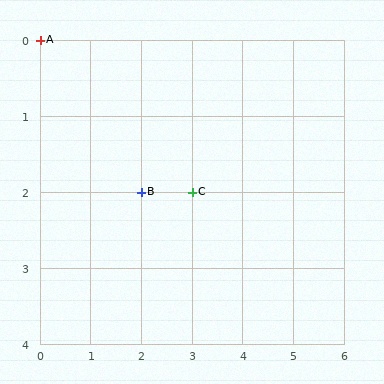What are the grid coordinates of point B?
Point B is at grid coordinates (2, 2).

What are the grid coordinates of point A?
Point A is at grid coordinates (0, 0).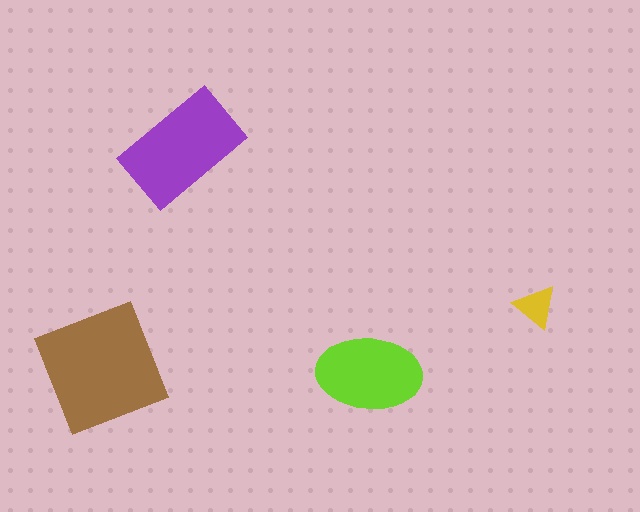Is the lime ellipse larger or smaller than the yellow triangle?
Larger.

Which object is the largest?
The brown square.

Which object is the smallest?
The yellow triangle.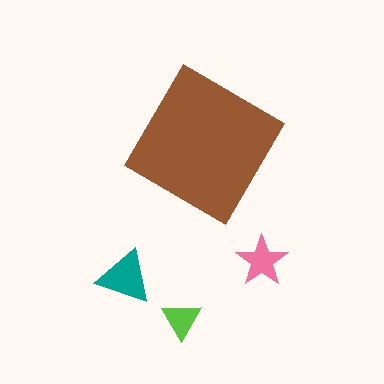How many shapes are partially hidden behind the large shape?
0 shapes are partially hidden.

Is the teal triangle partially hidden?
No, the teal triangle is fully visible.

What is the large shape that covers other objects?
A brown diamond.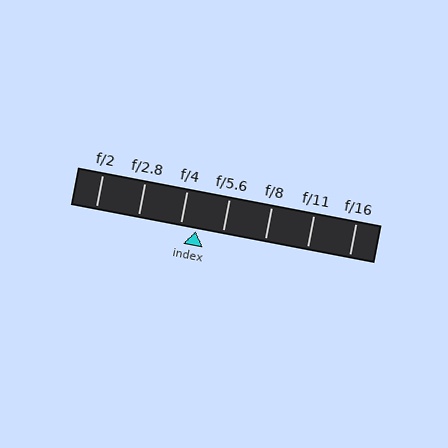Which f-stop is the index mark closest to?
The index mark is closest to f/4.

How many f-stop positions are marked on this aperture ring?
There are 7 f-stop positions marked.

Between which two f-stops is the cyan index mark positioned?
The index mark is between f/4 and f/5.6.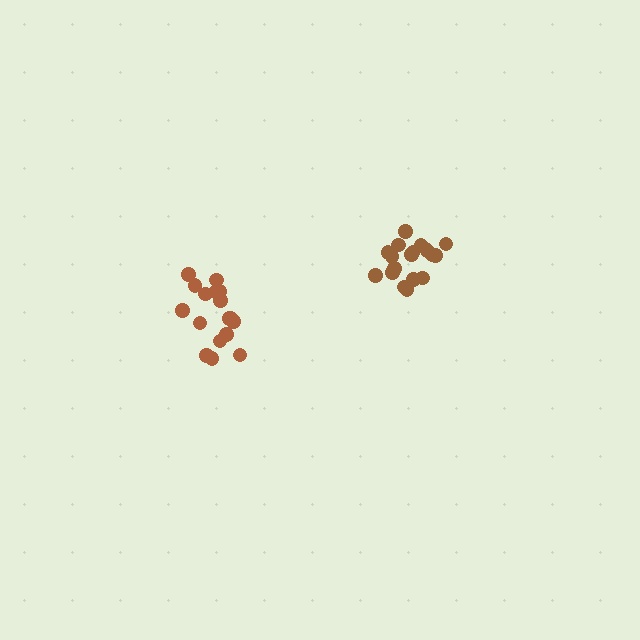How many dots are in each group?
Group 1: 17 dots, Group 2: 19 dots (36 total).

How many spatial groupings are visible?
There are 2 spatial groupings.